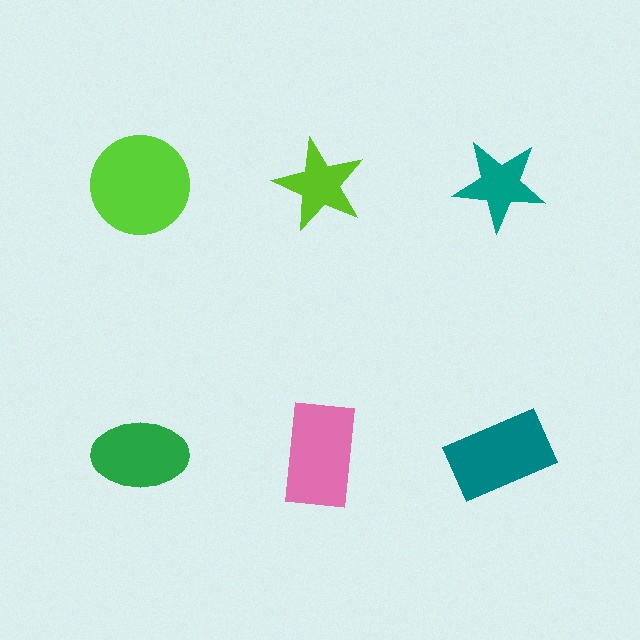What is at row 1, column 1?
A lime circle.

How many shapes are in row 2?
3 shapes.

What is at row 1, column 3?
A teal star.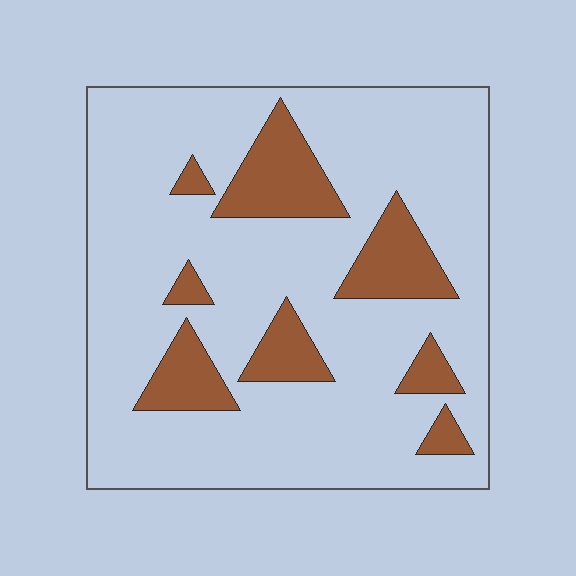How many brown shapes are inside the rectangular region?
8.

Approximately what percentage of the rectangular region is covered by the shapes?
Approximately 20%.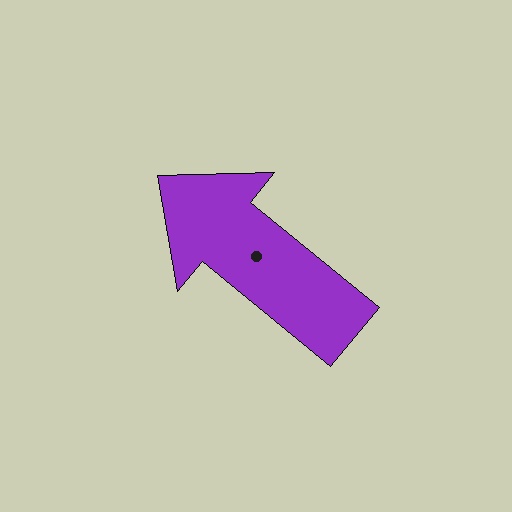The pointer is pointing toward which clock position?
Roughly 10 o'clock.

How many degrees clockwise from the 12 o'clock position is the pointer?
Approximately 309 degrees.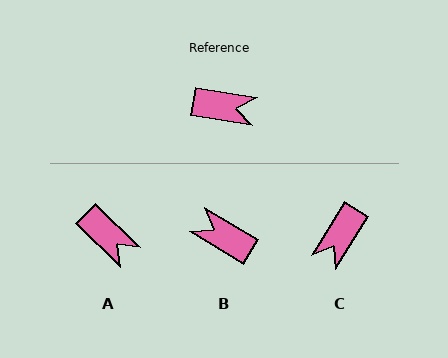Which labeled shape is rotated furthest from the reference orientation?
B, about 159 degrees away.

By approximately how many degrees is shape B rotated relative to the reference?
Approximately 159 degrees counter-clockwise.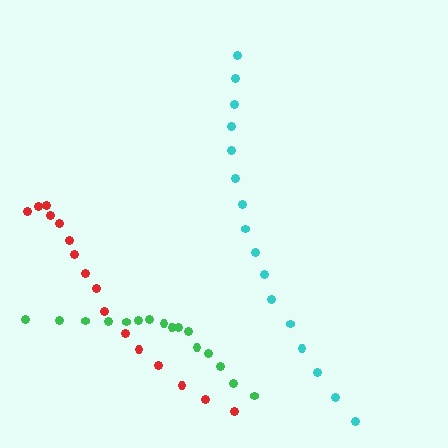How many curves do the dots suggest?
There are 3 distinct paths.